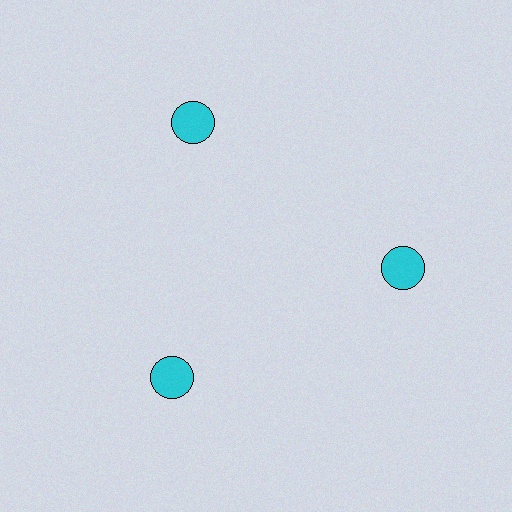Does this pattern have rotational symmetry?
Yes, this pattern has 3-fold rotational symmetry. It looks the same after rotating 120 degrees around the center.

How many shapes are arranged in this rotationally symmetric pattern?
There are 3 shapes, arranged in 3 groups of 1.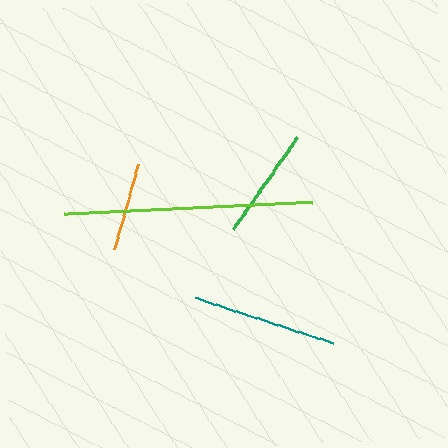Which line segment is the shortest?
The orange line is the shortest at approximately 89 pixels.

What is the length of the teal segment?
The teal segment is approximately 146 pixels long.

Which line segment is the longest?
The lime line is the longest at approximately 248 pixels.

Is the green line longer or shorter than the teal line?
The teal line is longer than the green line.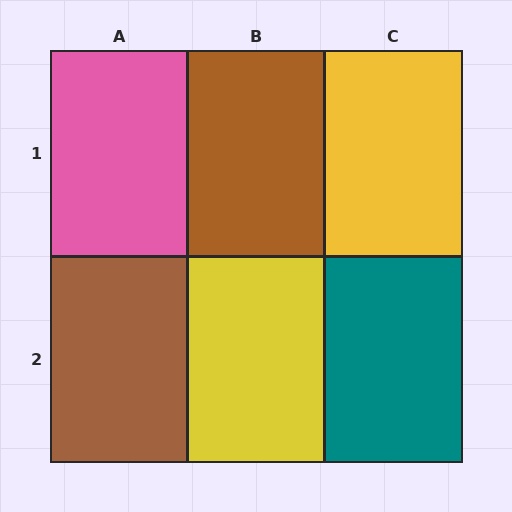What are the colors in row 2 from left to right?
Brown, yellow, teal.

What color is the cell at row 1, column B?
Brown.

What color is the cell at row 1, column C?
Yellow.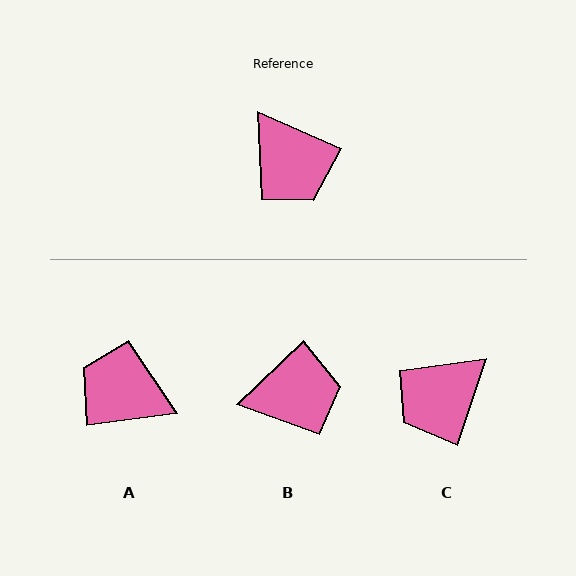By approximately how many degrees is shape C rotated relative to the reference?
Approximately 85 degrees clockwise.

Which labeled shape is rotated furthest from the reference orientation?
A, about 149 degrees away.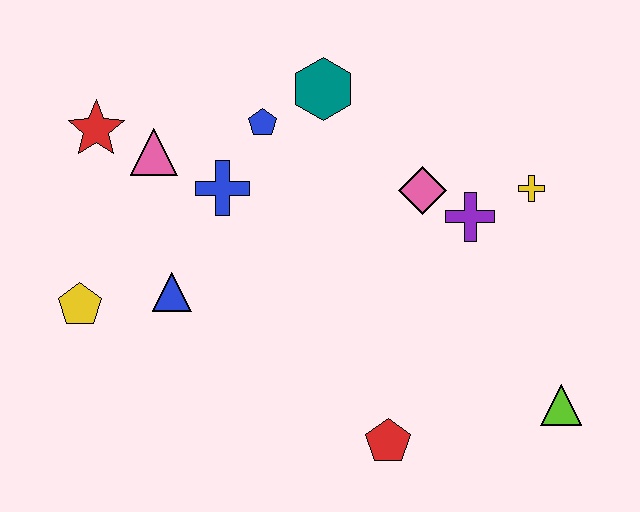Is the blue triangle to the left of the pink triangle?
No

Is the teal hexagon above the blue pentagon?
Yes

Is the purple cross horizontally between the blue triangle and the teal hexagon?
No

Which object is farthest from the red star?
The lime triangle is farthest from the red star.